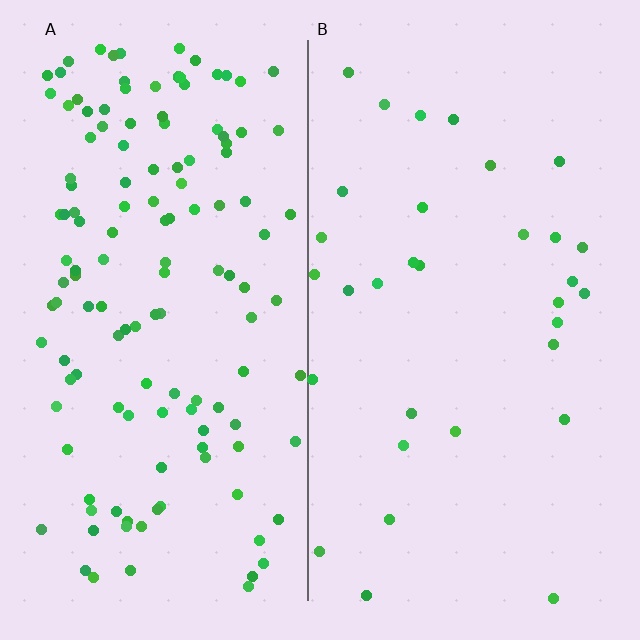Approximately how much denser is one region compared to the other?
Approximately 4.2× — region A over region B.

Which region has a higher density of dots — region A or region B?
A (the left).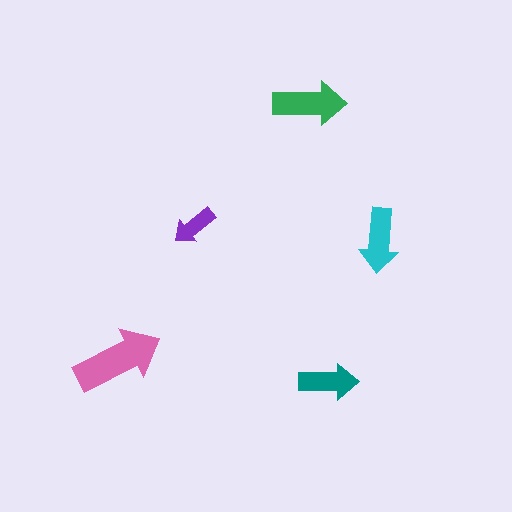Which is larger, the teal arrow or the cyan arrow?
The cyan one.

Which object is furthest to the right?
The cyan arrow is rightmost.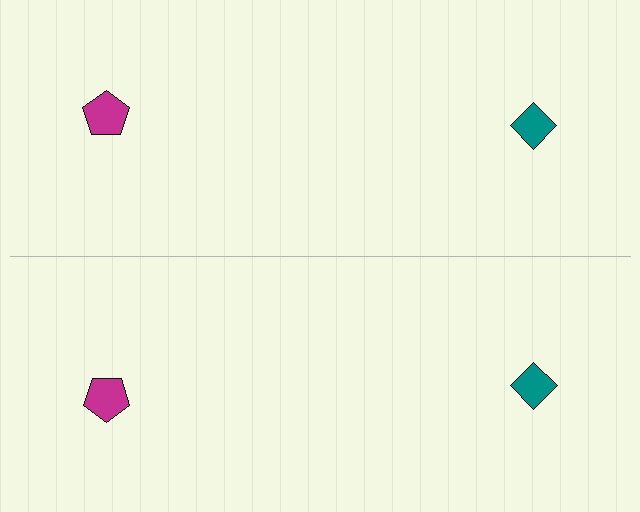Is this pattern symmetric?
Yes, this pattern has bilateral (reflection) symmetry.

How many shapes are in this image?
There are 4 shapes in this image.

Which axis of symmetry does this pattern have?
The pattern has a horizontal axis of symmetry running through the center of the image.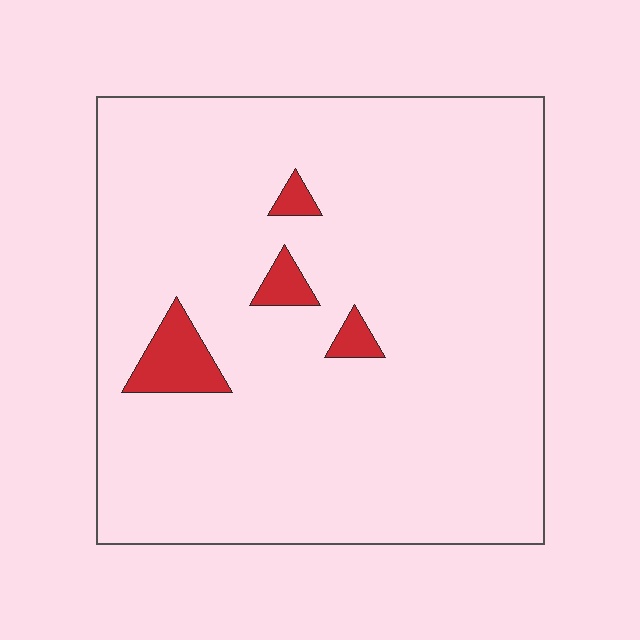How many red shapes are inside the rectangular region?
4.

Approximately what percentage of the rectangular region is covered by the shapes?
Approximately 5%.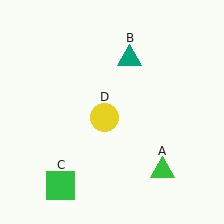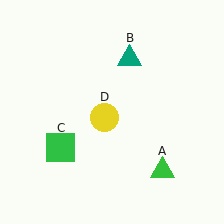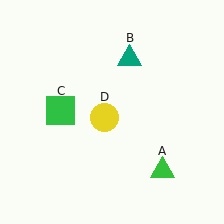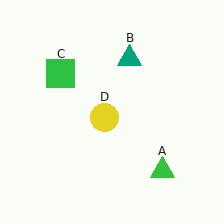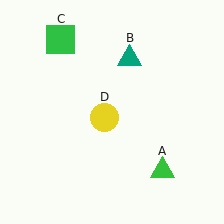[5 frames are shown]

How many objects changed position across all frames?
1 object changed position: green square (object C).